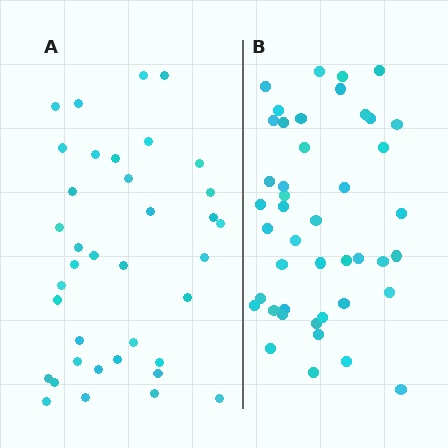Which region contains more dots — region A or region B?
Region B (the right region) has more dots.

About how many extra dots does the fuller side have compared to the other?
Region B has roughly 8 or so more dots than region A.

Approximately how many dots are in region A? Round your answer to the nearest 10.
About 40 dots. (The exact count is 37, which rounds to 40.)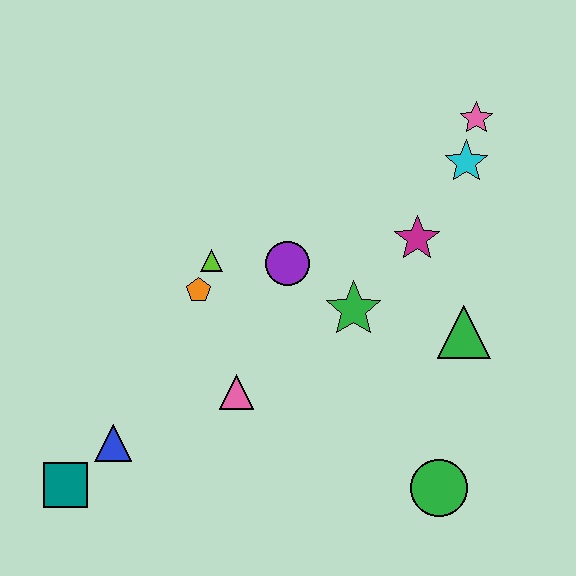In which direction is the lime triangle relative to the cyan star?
The lime triangle is to the left of the cyan star.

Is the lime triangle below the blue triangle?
No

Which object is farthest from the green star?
The teal square is farthest from the green star.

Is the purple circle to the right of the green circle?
No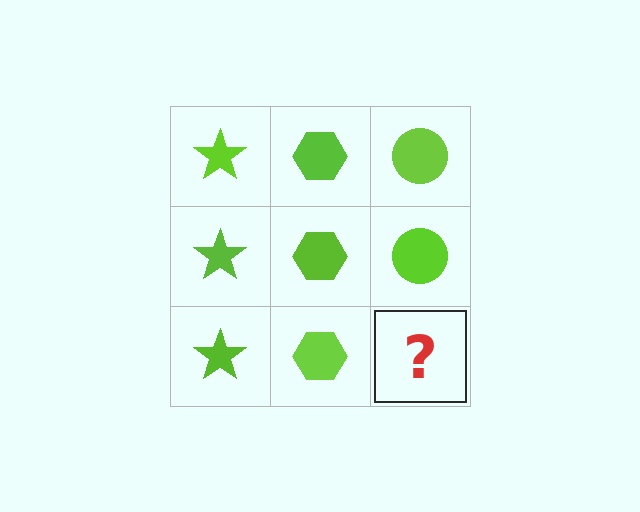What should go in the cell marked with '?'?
The missing cell should contain a lime circle.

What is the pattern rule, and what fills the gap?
The rule is that each column has a consistent shape. The gap should be filled with a lime circle.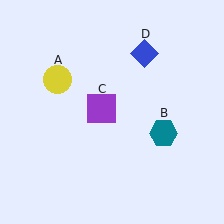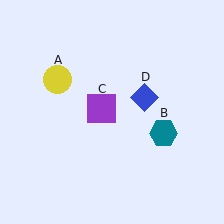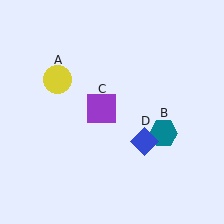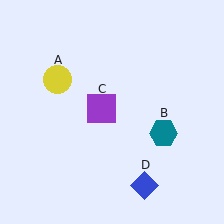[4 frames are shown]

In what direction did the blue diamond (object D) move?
The blue diamond (object D) moved down.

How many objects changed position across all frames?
1 object changed position: blue diamond (object D).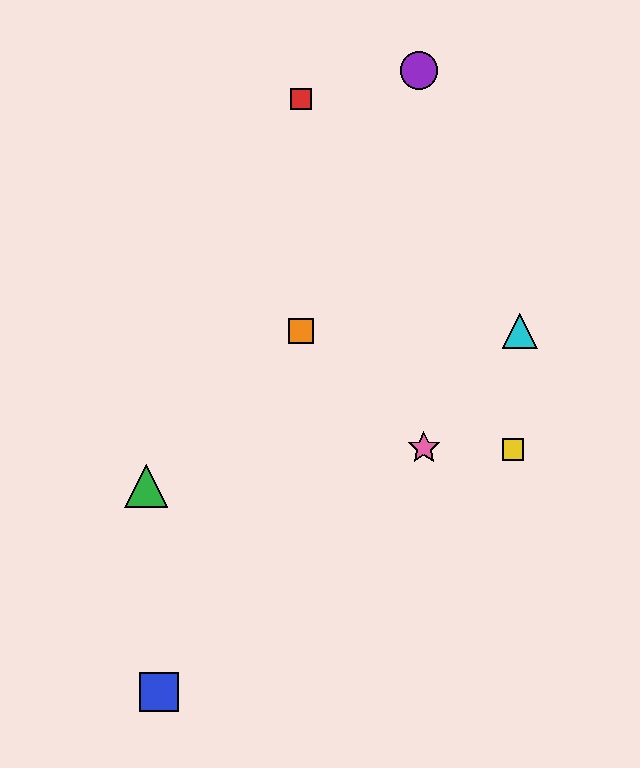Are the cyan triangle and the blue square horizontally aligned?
No, the cyan triangle is at y≈331 and the blue square is at y≈692.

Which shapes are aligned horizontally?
The orange square, the cyan triangle are aligned horizontally.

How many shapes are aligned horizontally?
2 shapes (the orange square, the cyan triangle) are aligned horizontally.